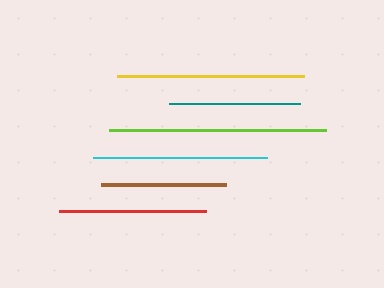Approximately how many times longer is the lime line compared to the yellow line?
The lime line is approximately 1.2 times the length of the yellow line.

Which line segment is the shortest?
The brown line is the shortest at approximately 125 pixels.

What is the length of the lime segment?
The lime segment is approximately 218 pixels long.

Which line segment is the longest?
The lime line is the longest at approximately 218 pixels.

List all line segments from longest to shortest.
From longest to shortest: lime, yellow, cyan, red, teal, brown.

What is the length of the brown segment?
The brown segment is approximately 125 pixels long.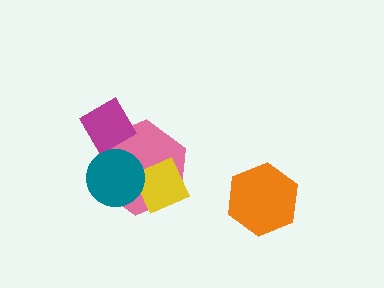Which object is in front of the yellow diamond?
The teal circle is in front of the yellow diamond.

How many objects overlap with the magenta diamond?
1 object overlaps with the magenta diamond.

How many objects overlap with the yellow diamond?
2 objects overlap with the yellow diamond.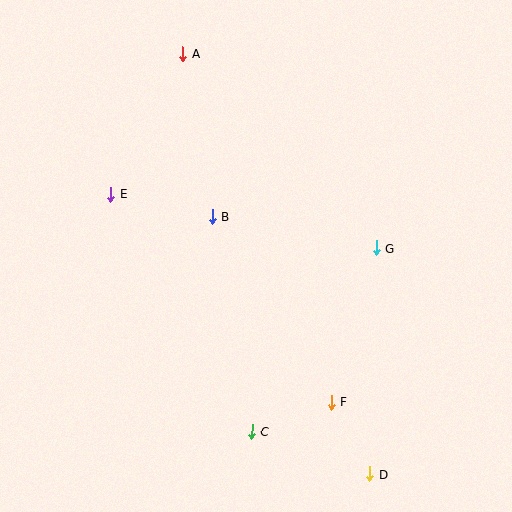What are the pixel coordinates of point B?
Point B is at (212, 217).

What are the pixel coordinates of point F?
Point F is at (331, 402).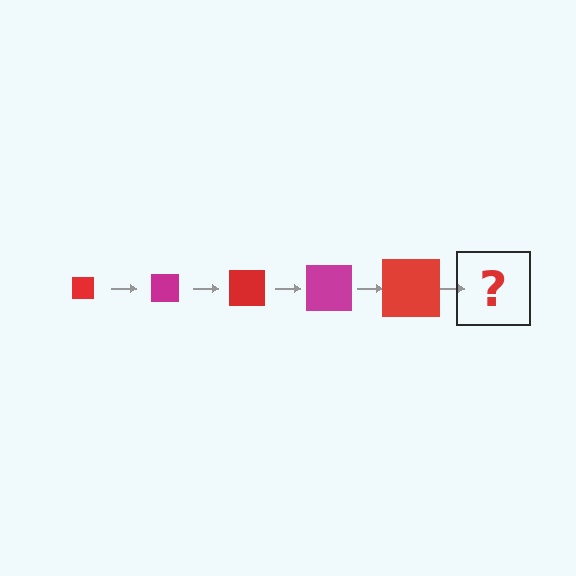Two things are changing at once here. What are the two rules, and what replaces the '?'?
The two rules are that the square grows larger each step and the color cycles through red and magenta. The '?' should be a magenta square, larger than the previous one.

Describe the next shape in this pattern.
It should be a magenta square, larger than the previous one.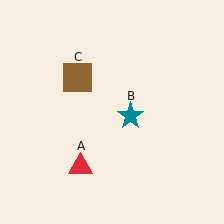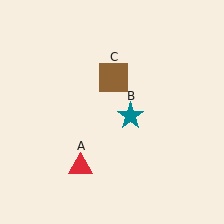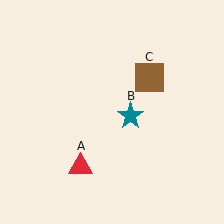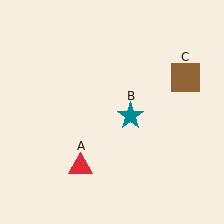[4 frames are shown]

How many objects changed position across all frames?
1 object changed position: brown square (object C).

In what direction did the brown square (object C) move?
The brown square (object C) moved right.